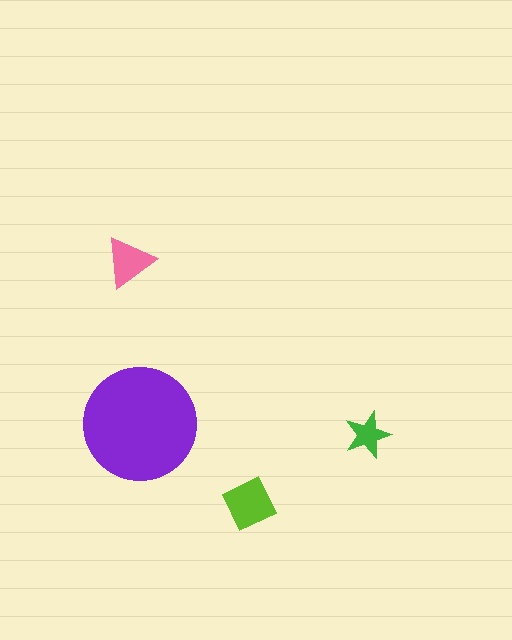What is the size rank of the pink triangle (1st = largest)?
3rd.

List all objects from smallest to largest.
The green star, the pink triangle, the lime square, the purple circle.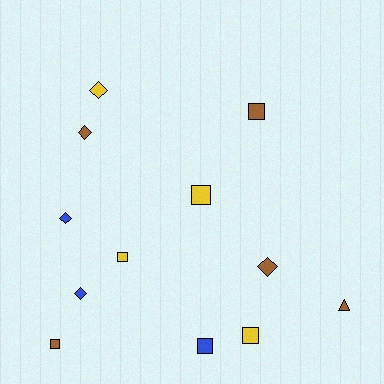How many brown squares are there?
There are 2 brown squares.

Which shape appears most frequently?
Square, with 6 objects.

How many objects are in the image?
There are 12 objects.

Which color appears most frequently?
Brown, with 5 objects.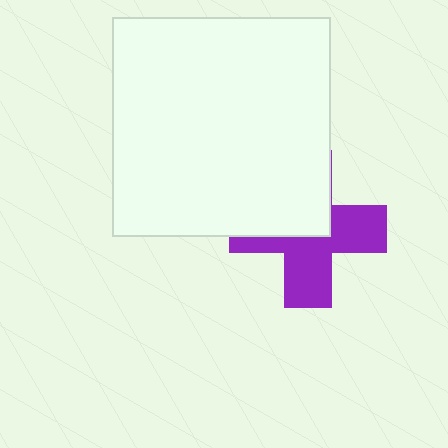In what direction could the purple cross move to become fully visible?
The purple cross could move toward the lower-right. That would shift it out from behind the white square entirely.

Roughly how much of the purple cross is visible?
About half of it is visible (roughly 54%).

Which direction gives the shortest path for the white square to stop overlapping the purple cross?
Moving toward the upper-left gives the shortest separation.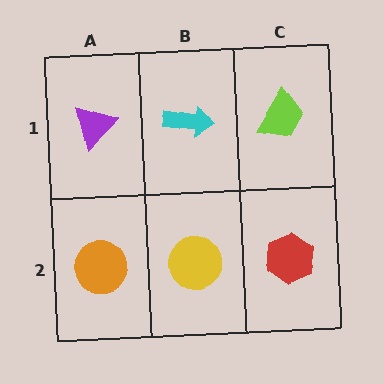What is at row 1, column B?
A cyan arrow.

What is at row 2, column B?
A yellow circle.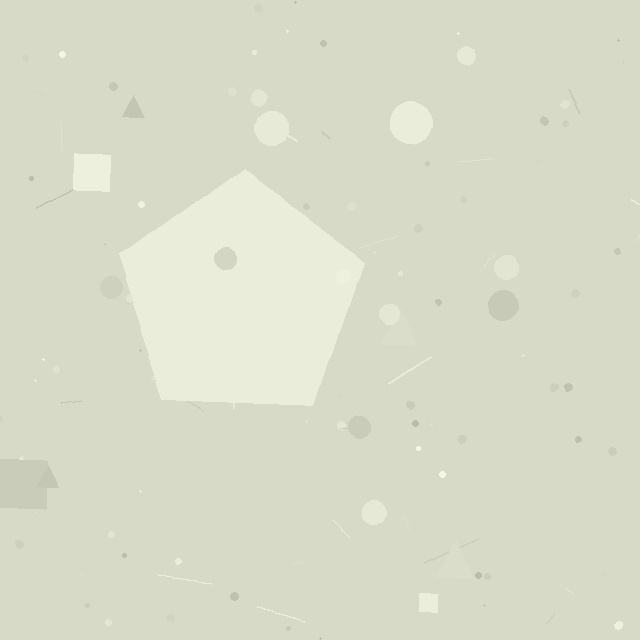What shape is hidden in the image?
A pentagon is hidden in the image.